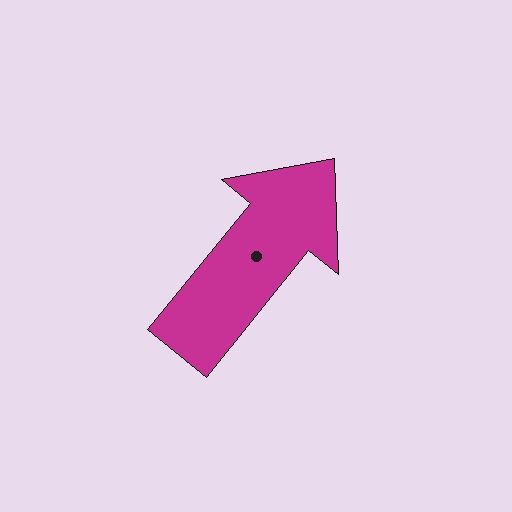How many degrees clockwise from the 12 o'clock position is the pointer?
Approximately 39 degrees.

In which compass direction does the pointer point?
Northeast.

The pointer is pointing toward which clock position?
Roughly 1 o'clock.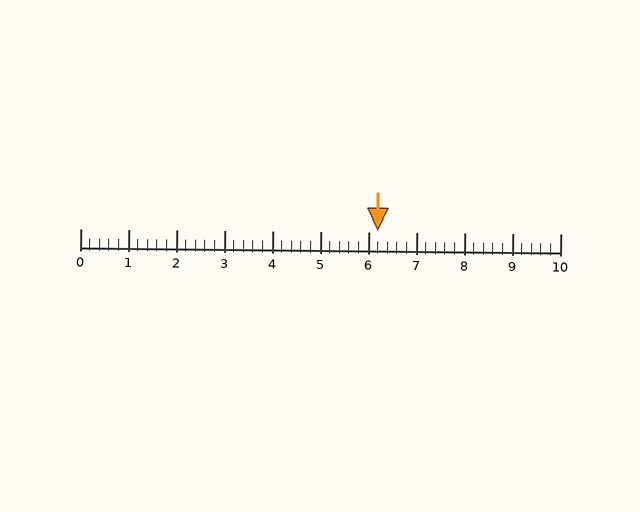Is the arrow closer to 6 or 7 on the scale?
The arrow is closer to 6.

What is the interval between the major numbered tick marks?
The major tick marks are spaced 1 units apart.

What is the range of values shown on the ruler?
The ruler shows values from 0 to 10.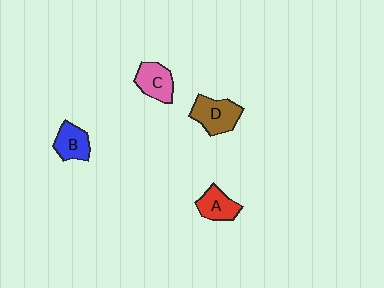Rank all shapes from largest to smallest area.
From largest to smallest: D (brown), C (pink), B (blue), A (red).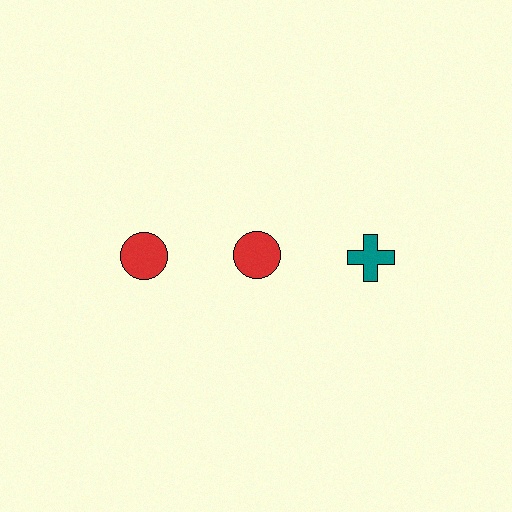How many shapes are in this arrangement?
There are 3 shapes arranged in a grid pattern.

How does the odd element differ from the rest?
It differs in both color (teal instead of red) and shape (cross instead of circle).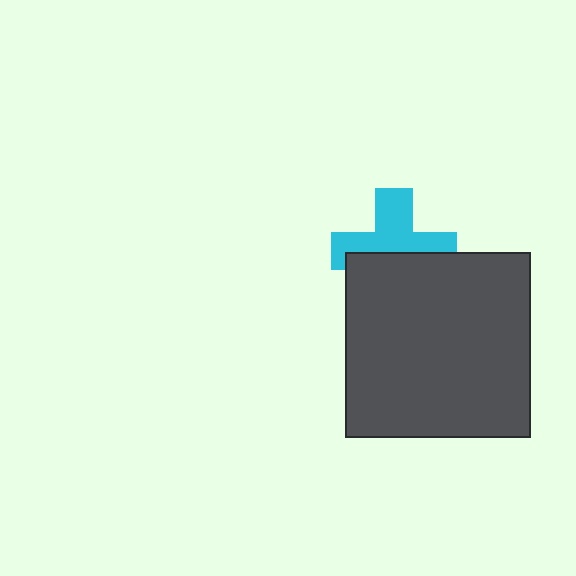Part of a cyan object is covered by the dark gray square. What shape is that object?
It is a cross.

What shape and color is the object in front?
The object in front is a dark gray square.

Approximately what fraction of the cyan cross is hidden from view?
Roughly 45% of the cyan cross is hidden behind the dark gray square.